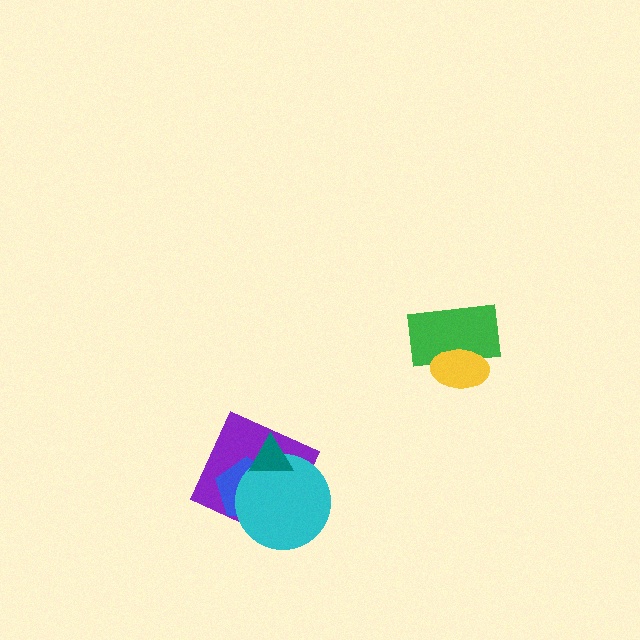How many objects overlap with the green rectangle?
1 object overlaps with the green rectangle.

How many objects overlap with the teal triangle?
3 objects overlap with the teal triangle.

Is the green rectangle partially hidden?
Yes, it is partially covered by another shape.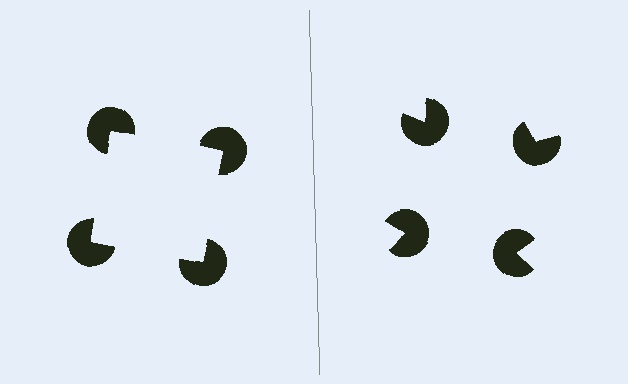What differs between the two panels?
The pac-man discs are positioned identically on both sides; only the wedge orientations differ. On the left they align to a square; on the right they are misaligned.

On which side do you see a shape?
An illusory square appears on the left side. On the right side the wedge cuts are rotated, so no coherent shape forms.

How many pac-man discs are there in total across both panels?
8 — 4 on each side.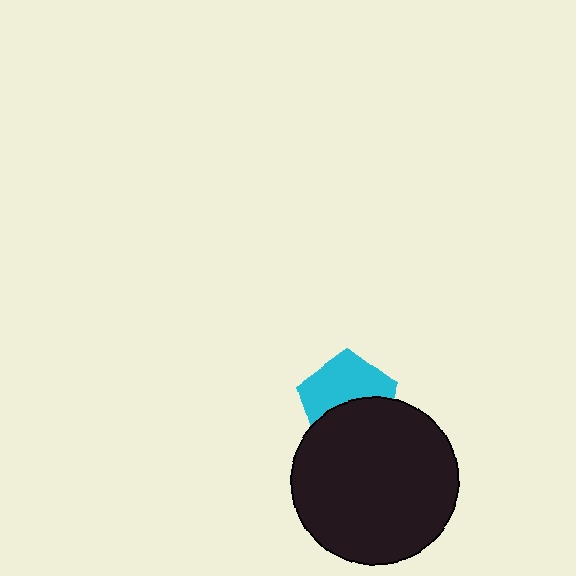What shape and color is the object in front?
The object in front is a black circle.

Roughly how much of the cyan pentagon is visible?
About half of it is visible (roughly 55%).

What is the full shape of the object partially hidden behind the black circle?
The partially hidden object is a cyan pentagon.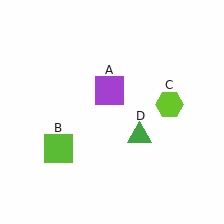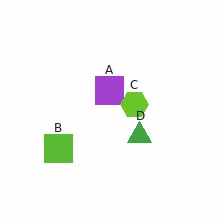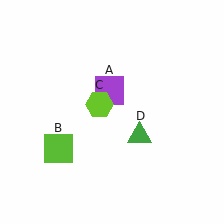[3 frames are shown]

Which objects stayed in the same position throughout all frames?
Purple square (object A) and lime square (object B) and green triangle (object D) remained stationary.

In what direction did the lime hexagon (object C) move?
The lime hexagon (object C) moved left.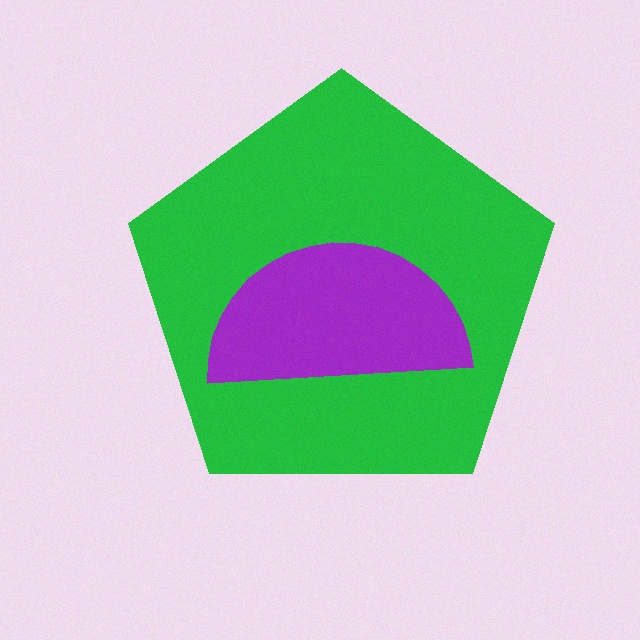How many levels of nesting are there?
2.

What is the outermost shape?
The green pentagon.